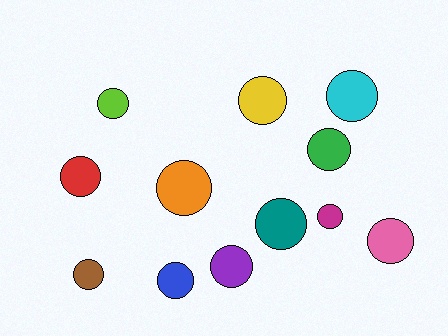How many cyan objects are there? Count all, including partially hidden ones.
There is 1 cyan object.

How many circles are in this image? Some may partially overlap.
There are 12 circles.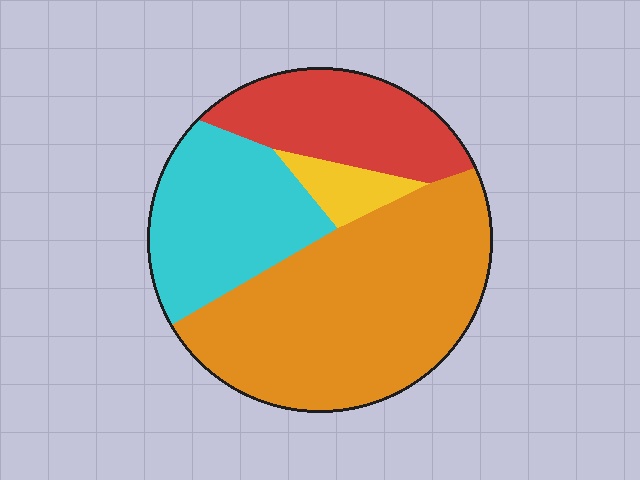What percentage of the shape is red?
Red takes up about one fifth (1/5) of the shape.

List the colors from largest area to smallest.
From largest to smallest: orange, cyan, red, yellow.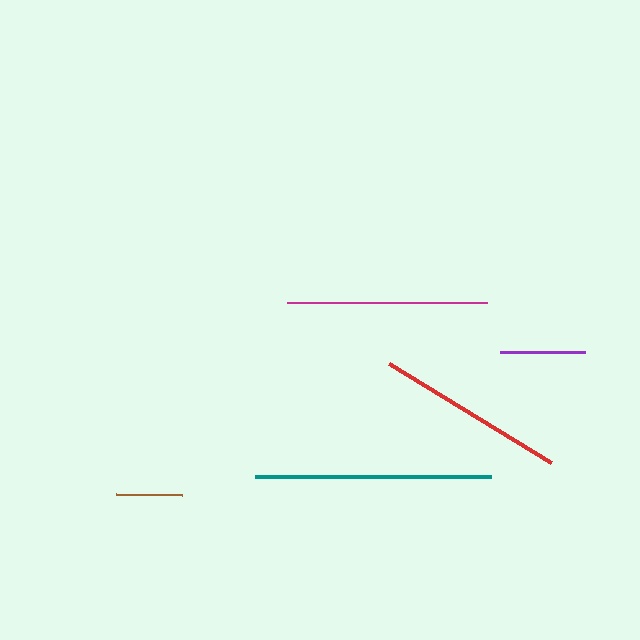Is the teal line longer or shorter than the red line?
The teal line is longer than the red line.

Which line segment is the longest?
The teal line is the longest at approximately 236 pixels.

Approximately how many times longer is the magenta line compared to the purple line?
The magenta line is approximately 2.4 times the length of the purple line.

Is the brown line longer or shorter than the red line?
The red line is longer than the brown line.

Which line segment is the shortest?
The brown line is the shortest at approximately 66 pixels.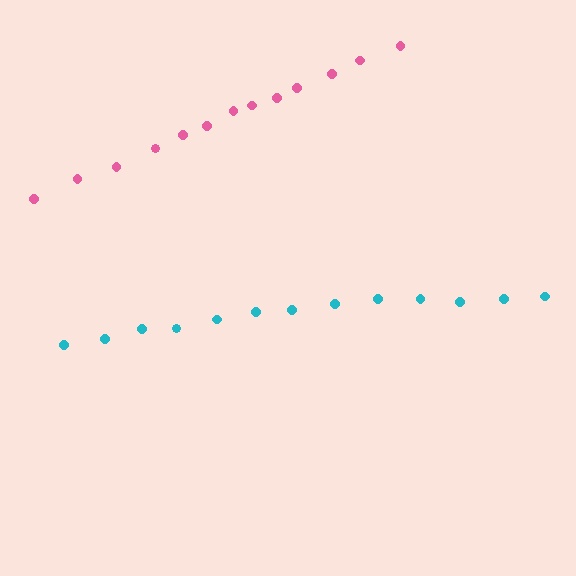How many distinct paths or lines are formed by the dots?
There are 2 distinct paths.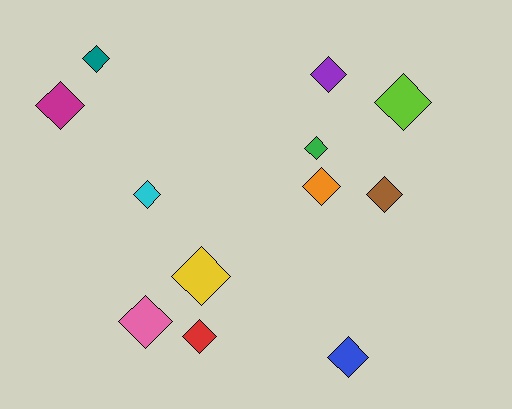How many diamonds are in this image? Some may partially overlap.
There are 12 diamonds.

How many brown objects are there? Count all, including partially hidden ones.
There is 1 brown object.